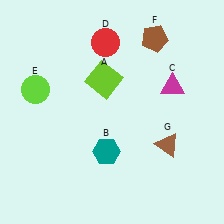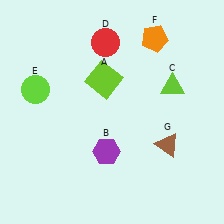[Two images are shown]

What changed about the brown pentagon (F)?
In Image 1, F is brown. In Image 2, it changed to orange.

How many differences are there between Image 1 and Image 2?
There are 3 differences between the two images.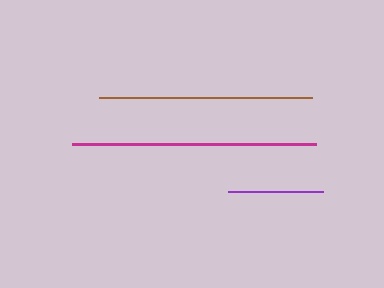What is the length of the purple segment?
The purple segment is approximately 95 pixels long.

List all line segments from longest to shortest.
From longest to shortest: magenta, brown, purple.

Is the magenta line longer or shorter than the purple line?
The magenta line is longer than the purple line.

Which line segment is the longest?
The magenta line is the longest at approximately 244 pixels.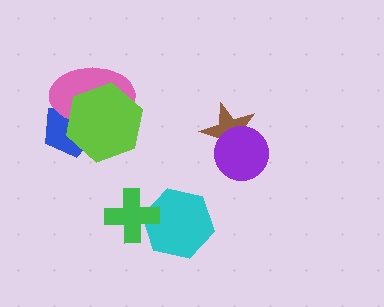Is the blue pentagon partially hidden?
Yes, it is partially covered by another shape.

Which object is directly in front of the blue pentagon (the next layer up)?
The pink ellipse is directly in front of the blue pentagon.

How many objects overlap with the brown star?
1 object overlaps with the brown star.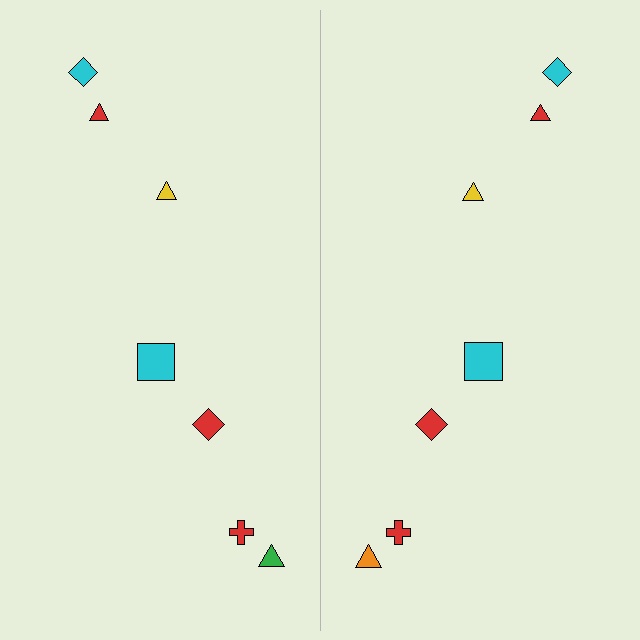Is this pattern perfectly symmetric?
No, the pattern is not perfectly symmetric. The orange triangle on the right side breaks the symmetry — its mirror counterpart is green.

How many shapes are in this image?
There are 14 shapes in this image.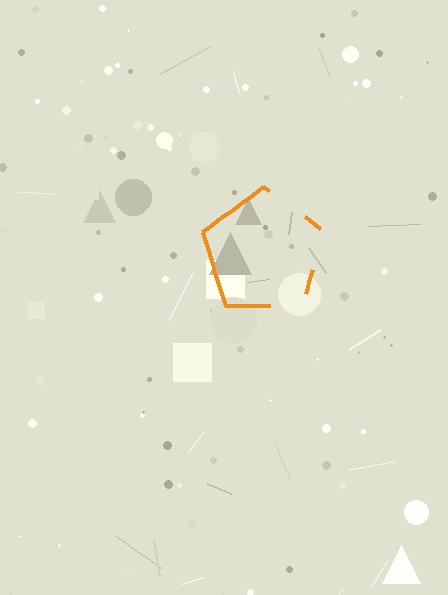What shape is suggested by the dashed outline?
The dashed outline suggests a pentagon.